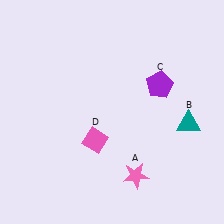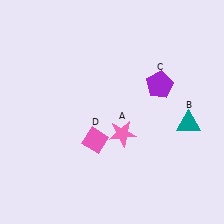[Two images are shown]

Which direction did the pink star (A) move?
The pink star (A) moved up.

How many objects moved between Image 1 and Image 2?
1 object moved between the two images.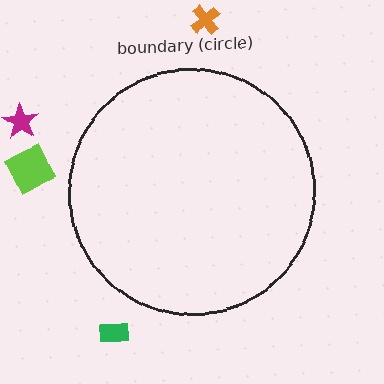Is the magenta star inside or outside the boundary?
Outside.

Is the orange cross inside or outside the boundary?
Outside.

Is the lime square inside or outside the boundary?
Outside.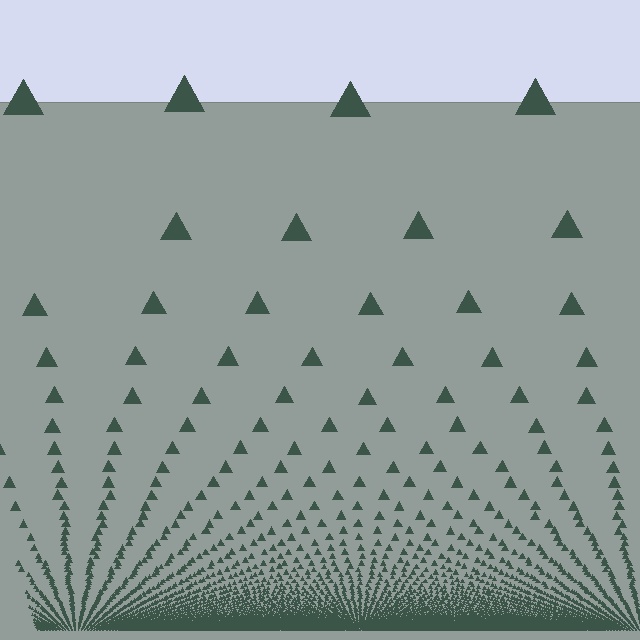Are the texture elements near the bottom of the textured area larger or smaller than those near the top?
Smaller. The gradient is inverted — elements near the bottom are smaller and denser.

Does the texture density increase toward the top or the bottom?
Density increases toward the bottom.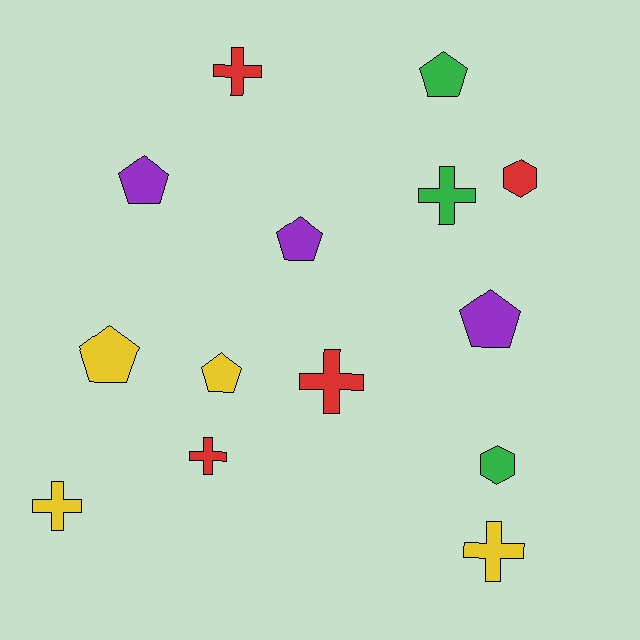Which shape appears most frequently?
Cross, with 6 objects.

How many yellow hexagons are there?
There are no yellow hexagons.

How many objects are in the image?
There are 14 objects.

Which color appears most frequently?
Yellow, with 4 objects.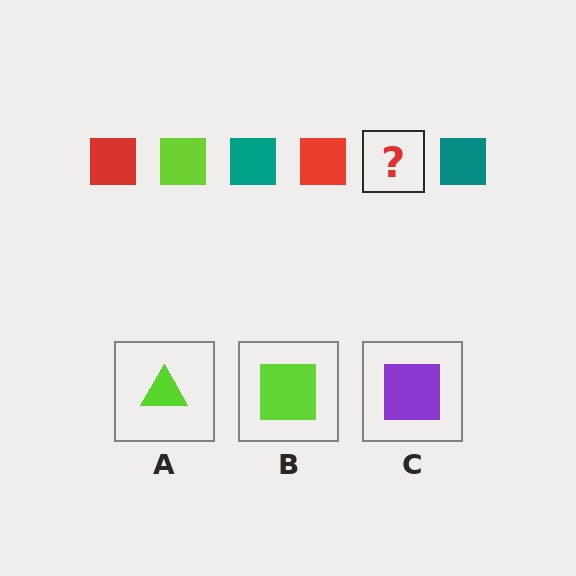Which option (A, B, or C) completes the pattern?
B.